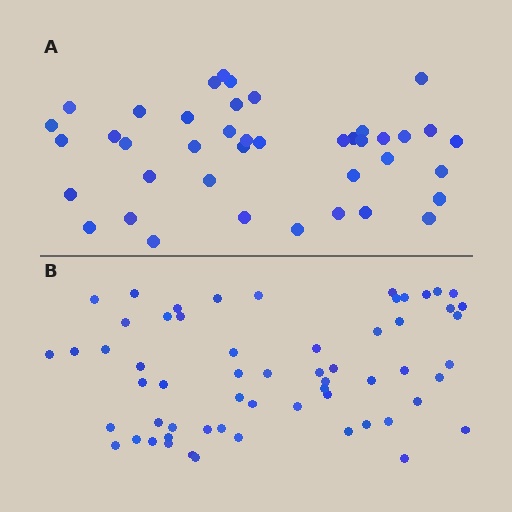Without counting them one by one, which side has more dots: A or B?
Region B (the bottom region) has more dots.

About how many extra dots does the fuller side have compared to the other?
Region B has approximately 20 more dots than region A.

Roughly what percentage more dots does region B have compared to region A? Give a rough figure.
About 45% more.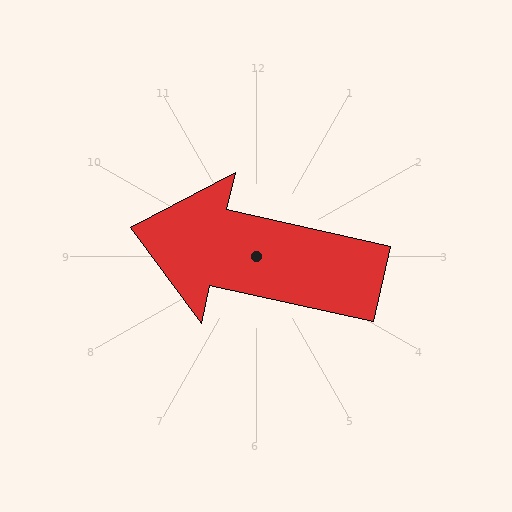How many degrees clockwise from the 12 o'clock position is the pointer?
Approximately 283 degrees.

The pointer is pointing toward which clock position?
Roughly 9 o'clock.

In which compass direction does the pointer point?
West.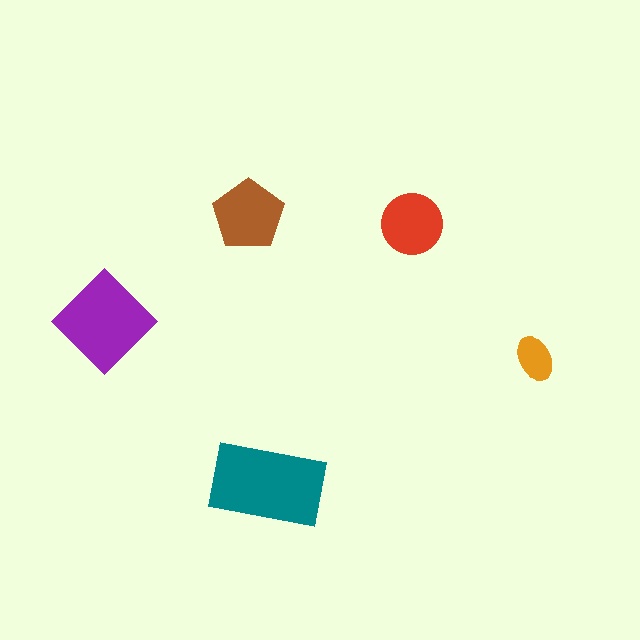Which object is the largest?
The teal rectangle.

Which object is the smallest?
The orange ellipse.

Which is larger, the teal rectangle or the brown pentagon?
The teal rectangle.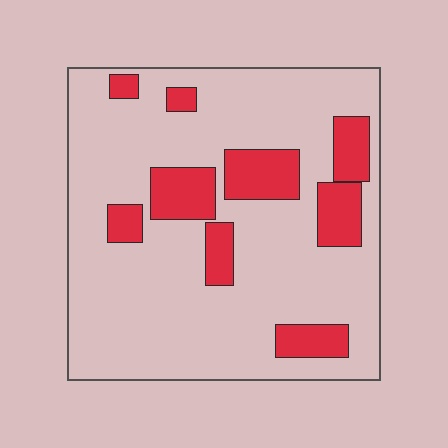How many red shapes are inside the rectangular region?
9.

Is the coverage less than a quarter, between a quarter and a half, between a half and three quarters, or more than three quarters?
Less than a quarter.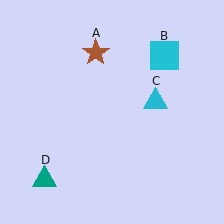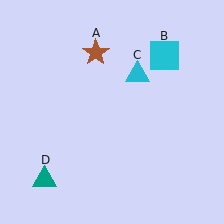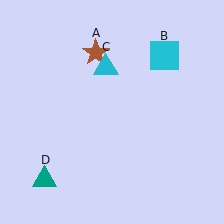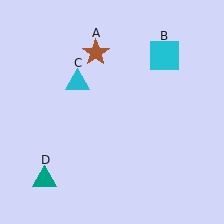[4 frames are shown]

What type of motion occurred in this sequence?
The cyan triangle (object C) rotated counterclockwise around the center of the scene.